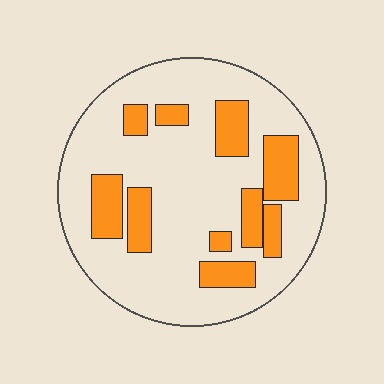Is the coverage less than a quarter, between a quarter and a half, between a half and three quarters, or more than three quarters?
Less than a quarter.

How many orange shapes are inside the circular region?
10.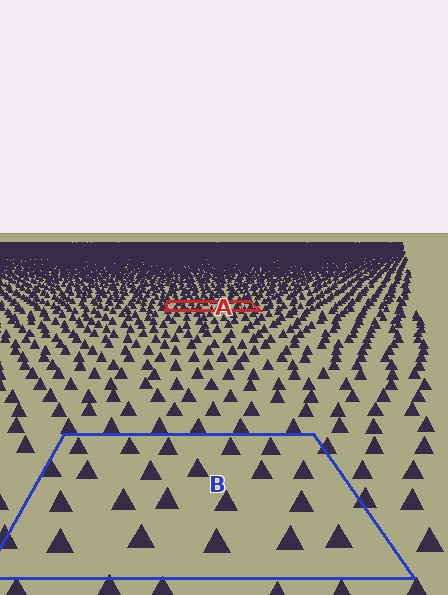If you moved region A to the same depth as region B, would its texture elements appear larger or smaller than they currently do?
They would appear larger. At a closer depth, the same texture elements are projected at a bigger on-screen size.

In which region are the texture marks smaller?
The texture marks are smaller in region A, because it is farther away.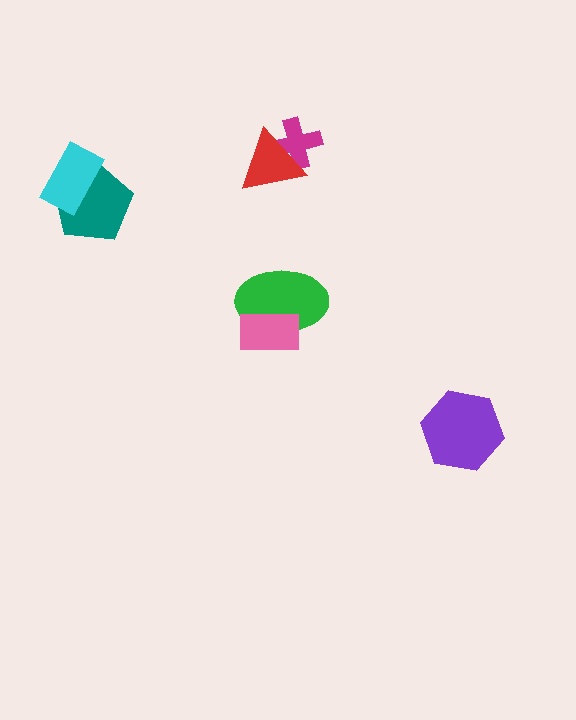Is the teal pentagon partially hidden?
Yes, it is partially covered by another shape.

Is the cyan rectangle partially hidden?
No, no other shape covers it.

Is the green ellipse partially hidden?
Yes, it is partially covered by another shape.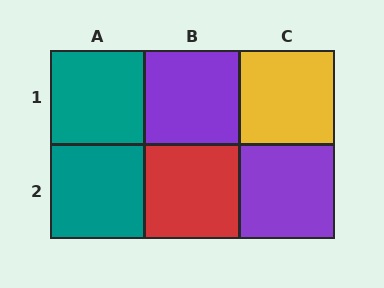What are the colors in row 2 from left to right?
Teal, red, purple.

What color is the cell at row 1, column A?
Teal.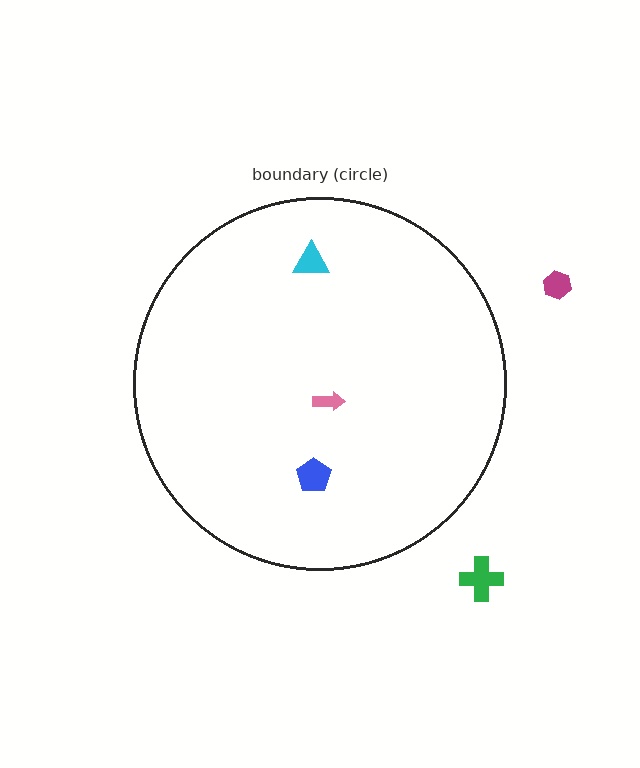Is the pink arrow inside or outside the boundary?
Inside.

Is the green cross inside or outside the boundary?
Outside.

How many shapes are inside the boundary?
3 inside, 2 outside.